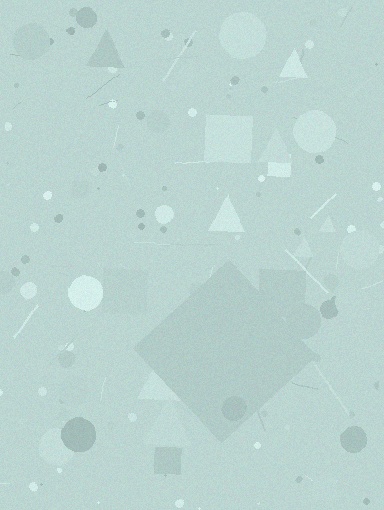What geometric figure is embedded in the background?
A diamond is embedded in the background.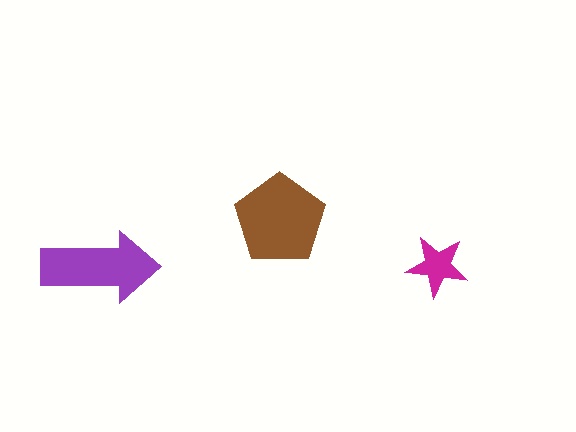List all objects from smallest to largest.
The magenta star, the purple arrow, the brown pentagon.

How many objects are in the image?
There are 3 objects in the image.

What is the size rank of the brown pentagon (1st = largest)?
1st.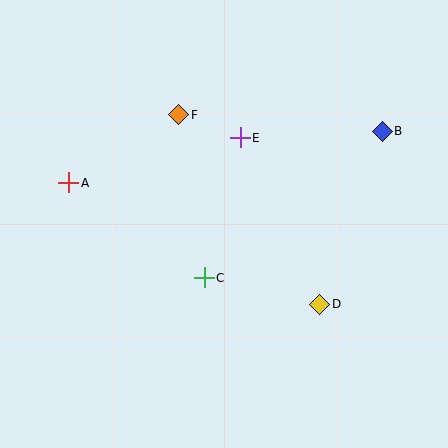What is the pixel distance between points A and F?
The distance between A and F is 129 pixels.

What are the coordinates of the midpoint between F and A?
The midpoint between F and A is at (124, 149).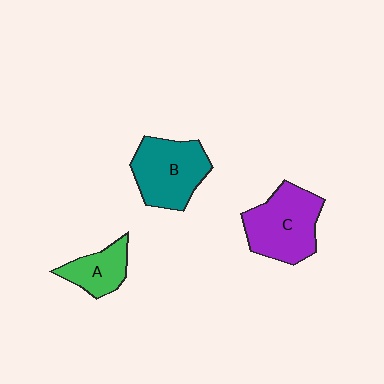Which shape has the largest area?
Shape C (purple).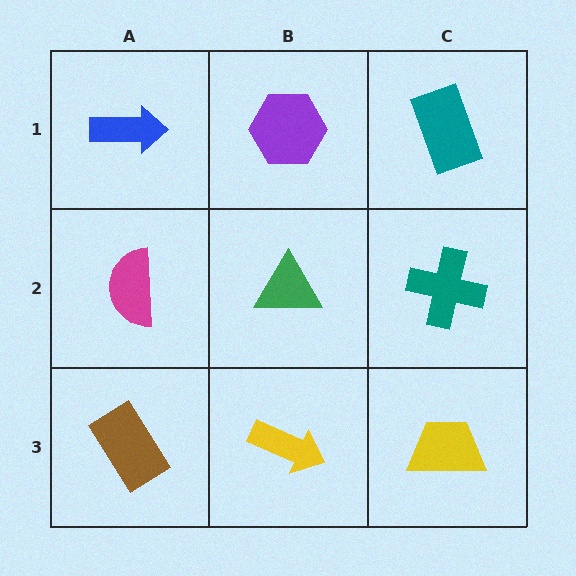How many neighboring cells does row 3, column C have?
2.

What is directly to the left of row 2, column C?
A green triangle.